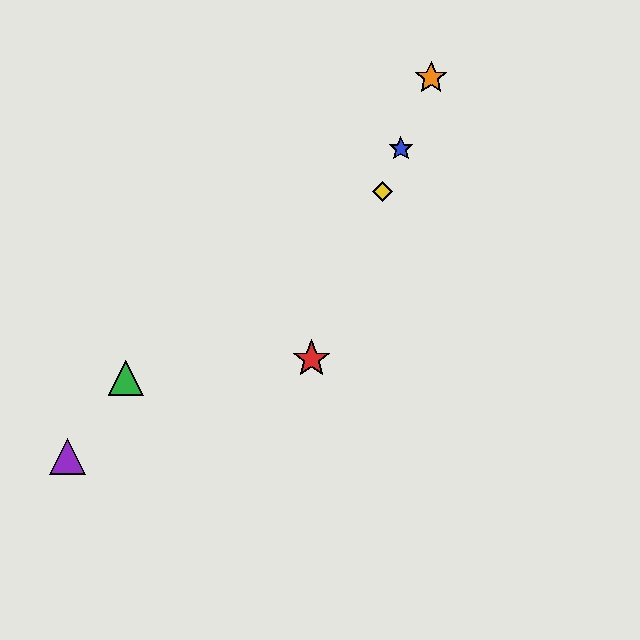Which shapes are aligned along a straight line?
The red star, the blue star, the yellow diamond, the orange star are aligned along a straight line.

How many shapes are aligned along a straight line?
4 shapes (the red star, the blue star, the yellow diamond, the orange star) are aligned along a straight line.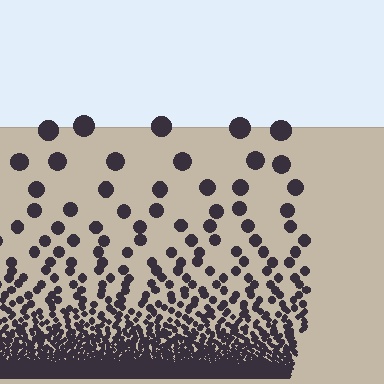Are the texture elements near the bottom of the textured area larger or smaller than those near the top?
Smaller. The gradient is inverted — elements near the bottom are smaller and denser.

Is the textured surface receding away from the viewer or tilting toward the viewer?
The surface appears to tilt toward the viewer. Texture elements get larger and sparser toward the top.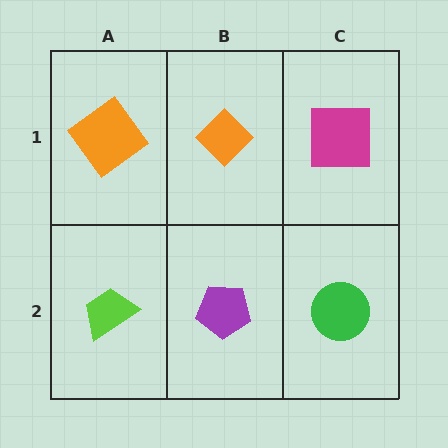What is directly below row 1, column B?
A purple pentagon.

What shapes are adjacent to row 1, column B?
A purple pentagon (row 2, column B), an orange diamond (row 1, column A), a magenta square (row 1, column C).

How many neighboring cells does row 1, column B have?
3.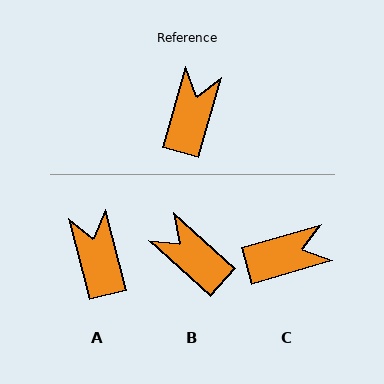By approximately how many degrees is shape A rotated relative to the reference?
Approximately 30 degrees counter-clockwise.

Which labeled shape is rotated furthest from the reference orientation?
B, about 64 degrees away.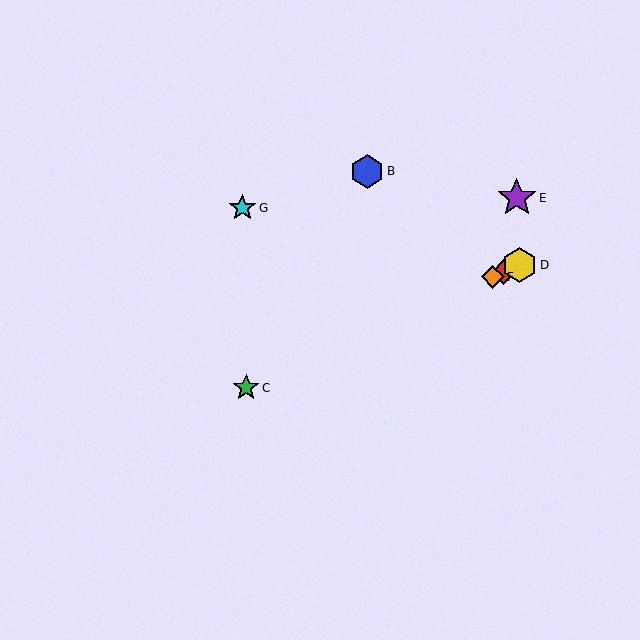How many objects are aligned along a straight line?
4 objects (A, C, D, F) are aligned along a straight line.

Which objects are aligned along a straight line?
Objects A, C, D, F are aligned along a straight line.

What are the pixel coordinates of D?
Object D is at (519, 265).